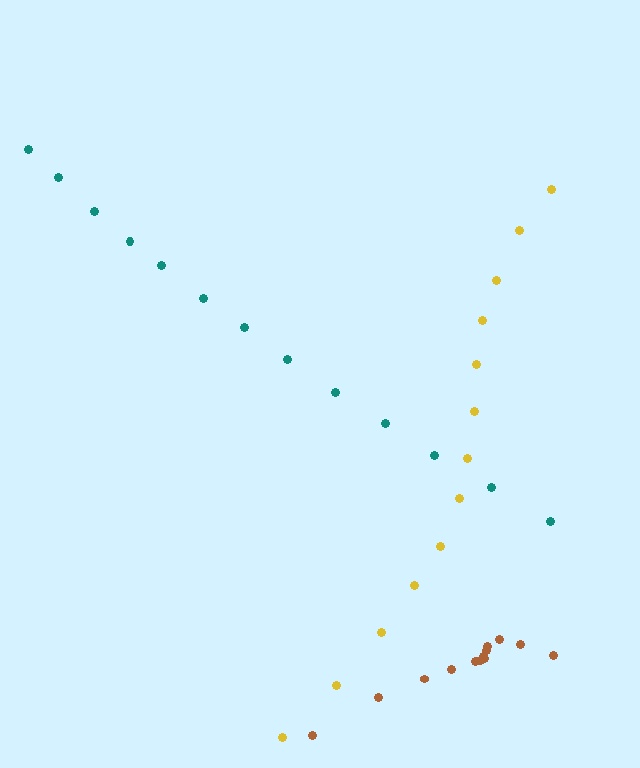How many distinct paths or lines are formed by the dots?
There are 3 distinct paths.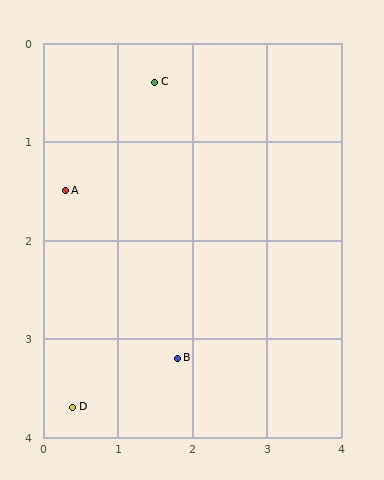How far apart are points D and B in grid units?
Points D and B are about 1.5 grid units apart.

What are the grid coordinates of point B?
Point B is at approximately (1.8, 3.2).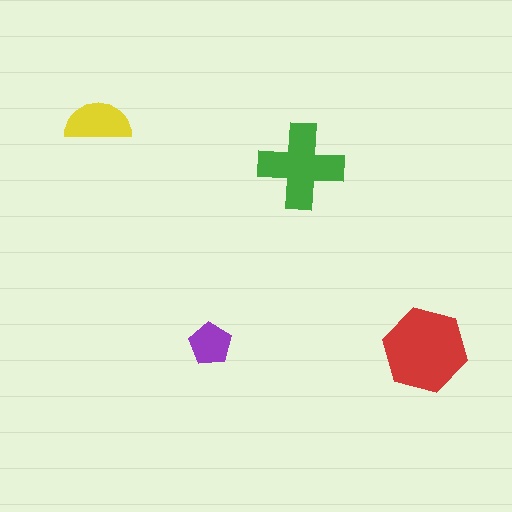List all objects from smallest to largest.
The purple pentagon, the yellow semicircle, the green cross, the red hexagon.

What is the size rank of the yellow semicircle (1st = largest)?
3rd.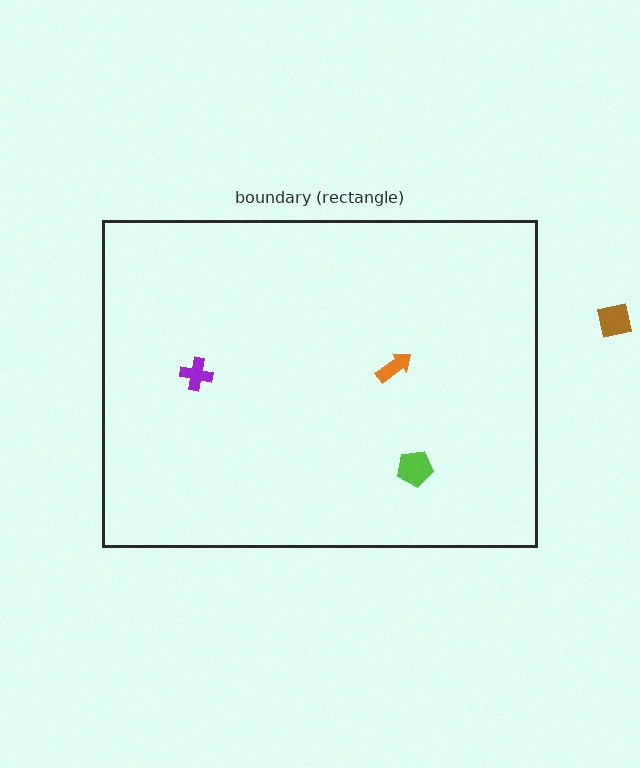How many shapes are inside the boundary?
3 inside, 1 outside.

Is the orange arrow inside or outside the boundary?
Inside.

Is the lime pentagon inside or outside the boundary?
Inside.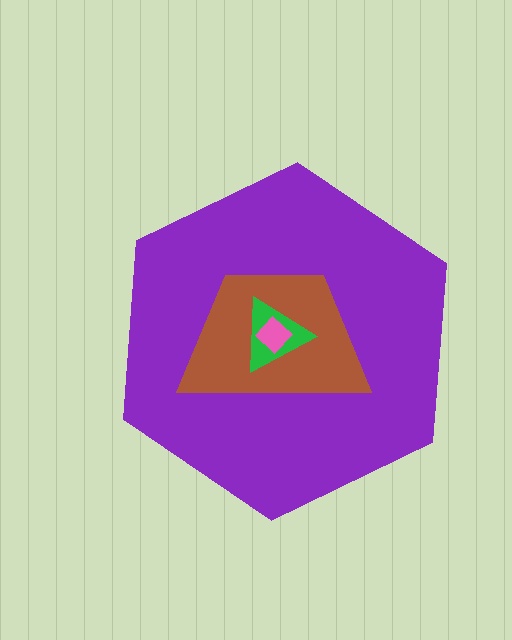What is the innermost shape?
The pink diamond.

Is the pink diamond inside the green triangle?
Yes.